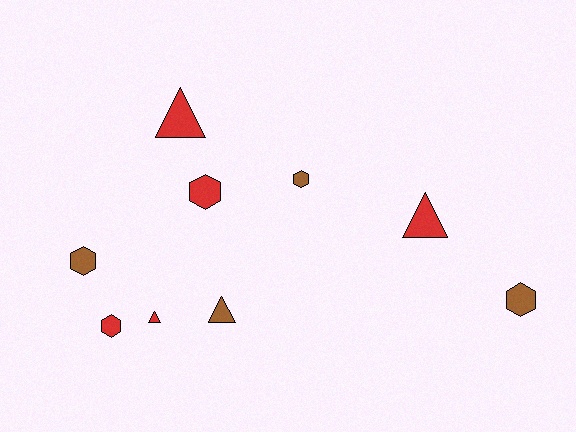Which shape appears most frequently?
Hexagon, with 5 objects.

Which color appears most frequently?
Red, with 5 objects.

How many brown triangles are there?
There is 1 brown triangle.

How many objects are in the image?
There are 9 objects.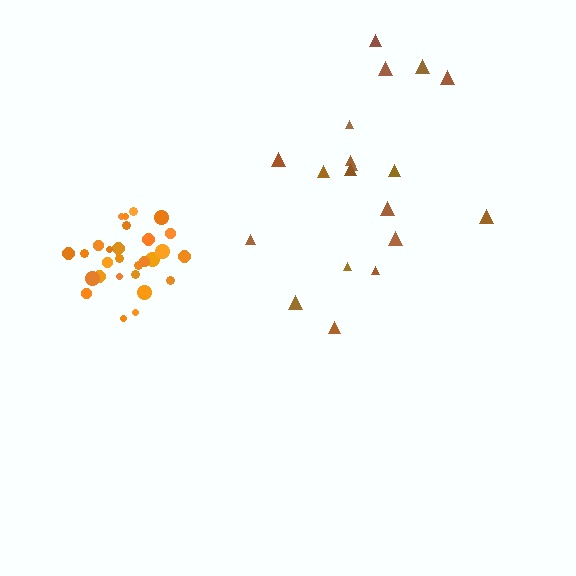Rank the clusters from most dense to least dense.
orange, brown.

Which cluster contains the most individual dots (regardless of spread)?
Orange (28).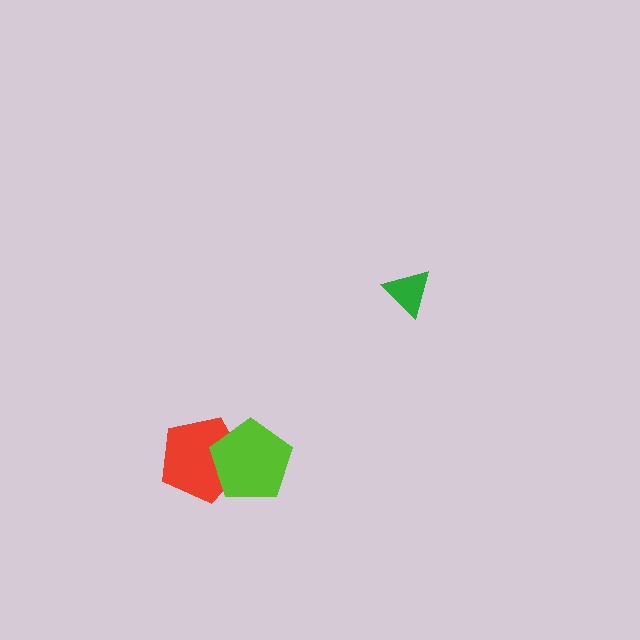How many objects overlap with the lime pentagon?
1 object overlaps with the lime pentagon.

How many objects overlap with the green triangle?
0 objects overlap with the green triangle.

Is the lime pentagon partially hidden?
No, no other shape covers it.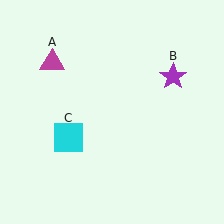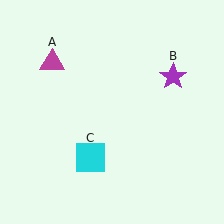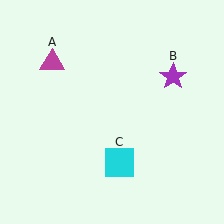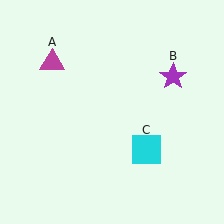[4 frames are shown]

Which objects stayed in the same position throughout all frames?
Magenta triangle (object A) and purple star (object B) remained stationary.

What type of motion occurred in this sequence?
The cyan square (object C) rotated counterclockwise around the center of the scene.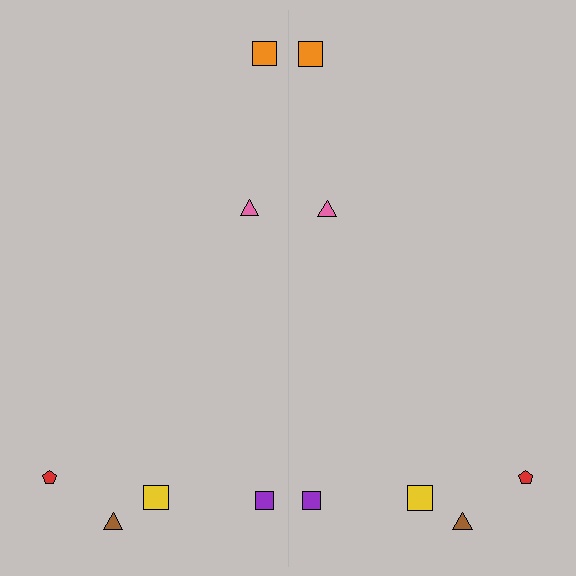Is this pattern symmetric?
Yes, this pattern has bilateral (reflection) symmetry.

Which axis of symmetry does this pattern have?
The pattern has a vertical axis of symmetry running through the center of the image.